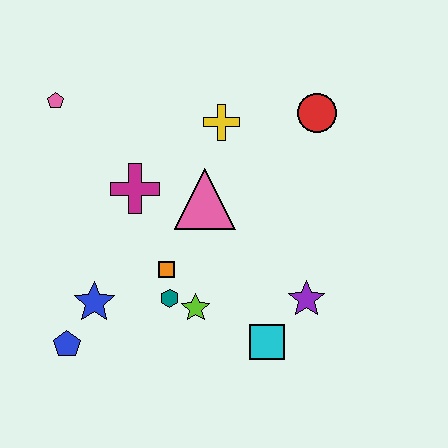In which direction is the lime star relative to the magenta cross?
The lime star is below the magenta cross.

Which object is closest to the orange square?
The teal hexagon is closest to the orange square.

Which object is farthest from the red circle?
The blue pentagon is farthest from the red circle.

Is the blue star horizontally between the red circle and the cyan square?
No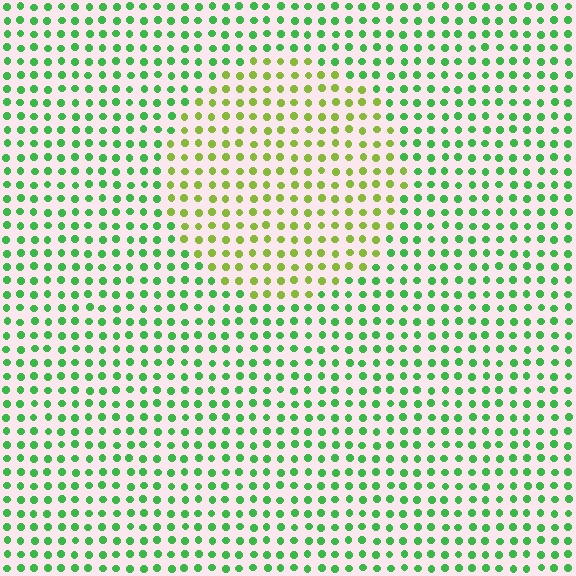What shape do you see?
I see a circle.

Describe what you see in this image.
The image is filled with small green elements in a uniform arrangement. A circle-shaped region is visible where the elements are tinted to a slightly different hue, forming a subtle color boundary.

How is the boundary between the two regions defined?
The boundary is defined purely by a slight shift in hue (about 43 degrees). Spacing, size, and orientation are identical on both sides.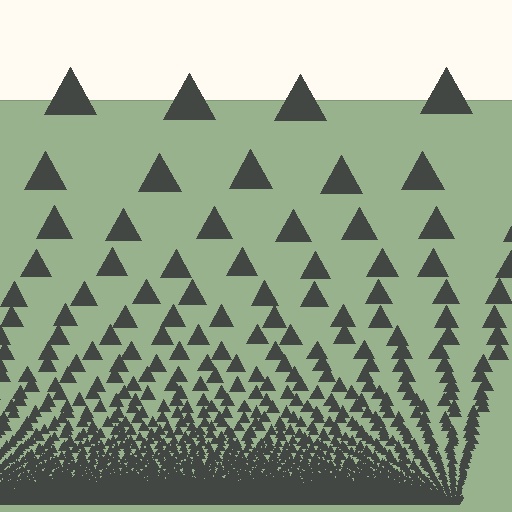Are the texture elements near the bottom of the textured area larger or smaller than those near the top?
Smaller. The gradient is inverted — elements near the bottom are smaller and denser.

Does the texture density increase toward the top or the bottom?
Density increases toward the bottom.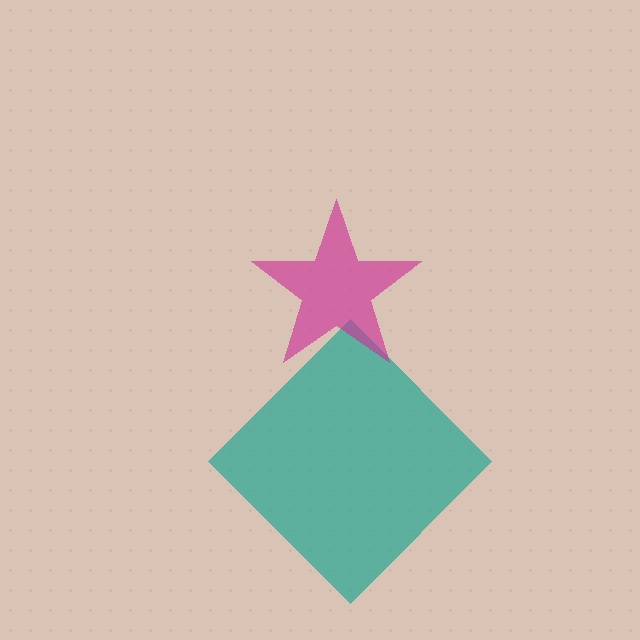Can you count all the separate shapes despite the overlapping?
Yes, there are 2 separate shapes.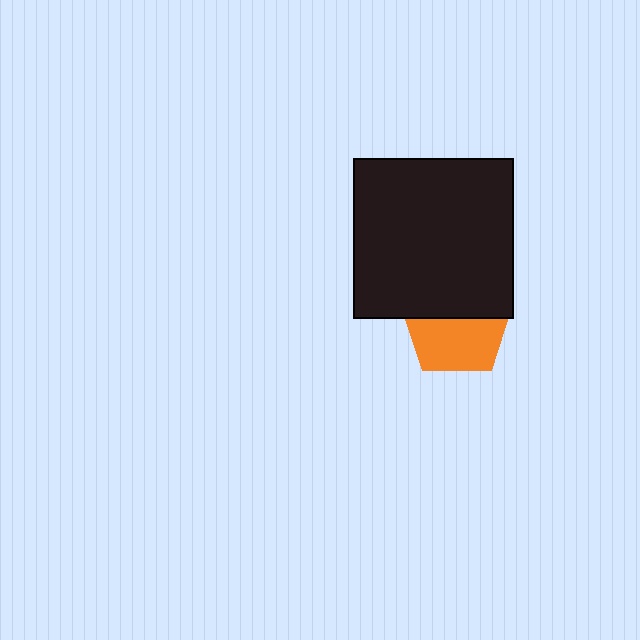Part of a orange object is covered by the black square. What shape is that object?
It is a pentagon.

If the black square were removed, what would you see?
You would see the complete orange pentagon.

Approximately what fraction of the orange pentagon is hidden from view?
Roughly 47% of the orange pentagon is hidden behind the black square.